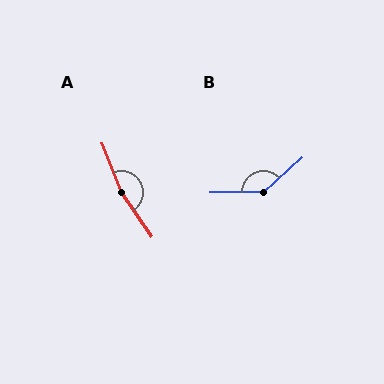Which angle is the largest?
A, at approximately 167 degrees.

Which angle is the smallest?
B, at approximately 138 degrees.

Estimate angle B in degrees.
Approximately 138 degrees.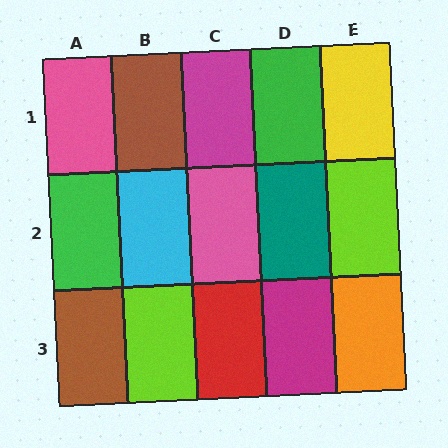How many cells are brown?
2 cells are brown.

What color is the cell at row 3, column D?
Magenta.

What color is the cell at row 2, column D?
Teal.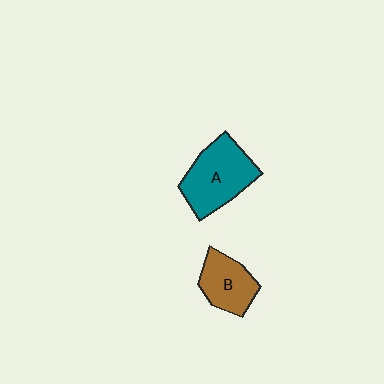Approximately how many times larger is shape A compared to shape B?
Approximately 1.5 times.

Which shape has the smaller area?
Shape B (brown).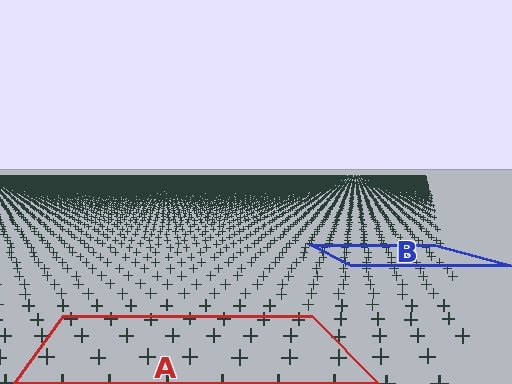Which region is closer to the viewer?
Region A is closer. The texture elements there are larger and more spread out.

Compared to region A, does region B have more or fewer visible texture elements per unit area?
Region B has more texture elements per unit area — they are packed more densely because it is farther away.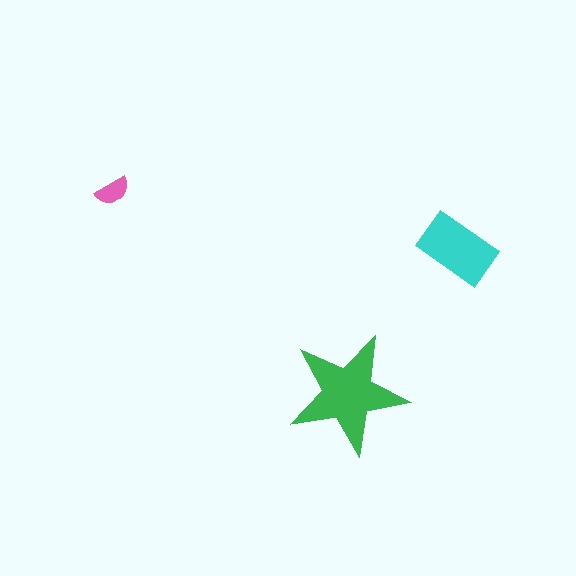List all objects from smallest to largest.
The pink semicircle, the cyan rectangle, the green star.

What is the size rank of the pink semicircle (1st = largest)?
3rd.